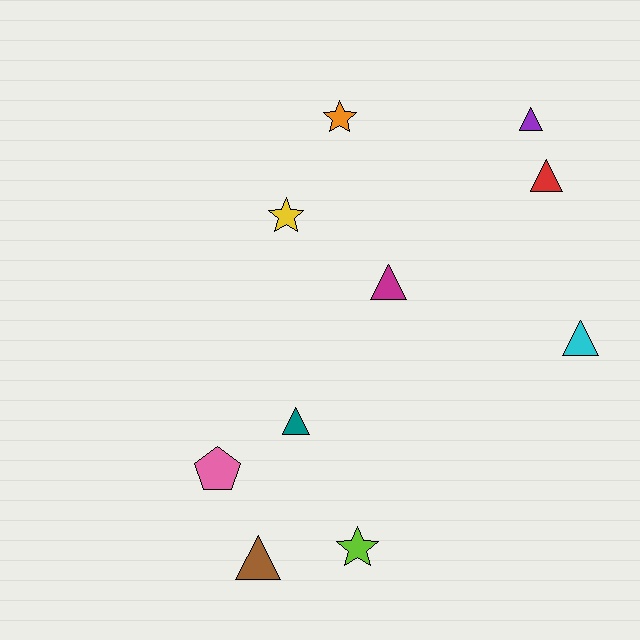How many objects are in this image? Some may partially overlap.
There are 10 objects.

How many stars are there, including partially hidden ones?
There are 3 stars.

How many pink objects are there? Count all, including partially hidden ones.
There is 1 pink object.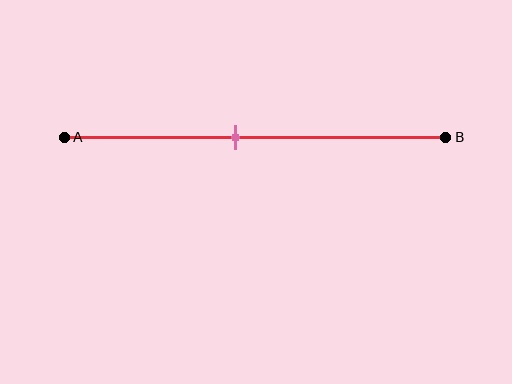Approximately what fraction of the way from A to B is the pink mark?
The pink mark is approximately 45% of the way from A to B.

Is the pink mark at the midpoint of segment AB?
No, the mark is at about 45% from A, not at the 50% midpoint.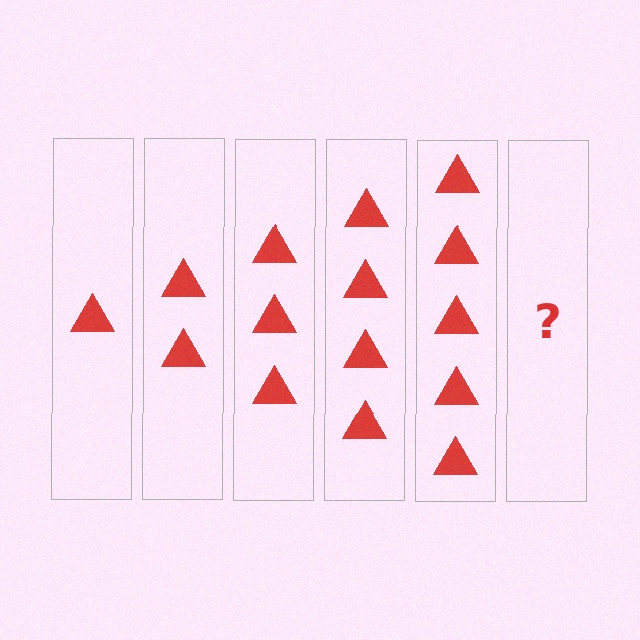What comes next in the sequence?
The next element should be 6 triangles.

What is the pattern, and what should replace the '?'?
The pattern is that each step adds one more triangle. The '?' should be 6 triangles.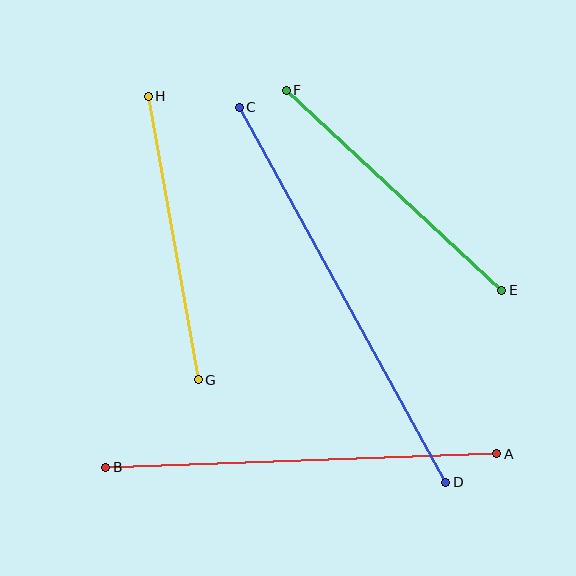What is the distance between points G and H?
The distance is approximately 288 pixels.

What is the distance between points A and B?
The distance is approximately 391 pixels.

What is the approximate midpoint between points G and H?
The midpoint is at approximately (173, 238) pixels.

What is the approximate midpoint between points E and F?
The midpoint is at approximately (394, 190) pixels.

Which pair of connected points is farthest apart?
Points C and D are farthest apart.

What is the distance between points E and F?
The distance is approximately 294 pixels.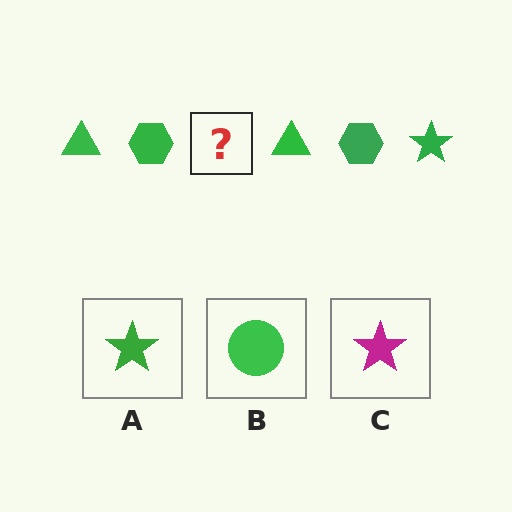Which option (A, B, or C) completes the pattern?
A.